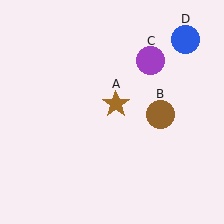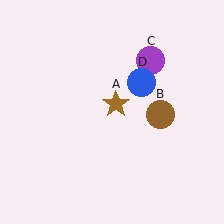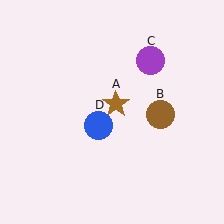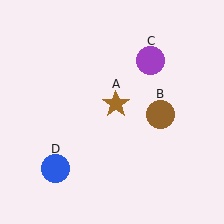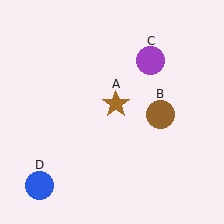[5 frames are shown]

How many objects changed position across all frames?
1 object changed position: blue circle (object D).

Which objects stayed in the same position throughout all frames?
Brown star (object A) and brown circle (object B) and purple circle (object C) remained stationary.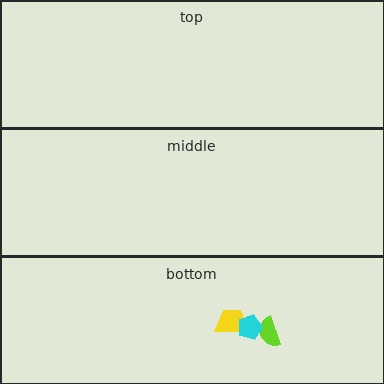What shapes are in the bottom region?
The lime semicircle, the yellow trapezoid, the cyan pentagon.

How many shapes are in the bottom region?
3.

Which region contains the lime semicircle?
The bottom region.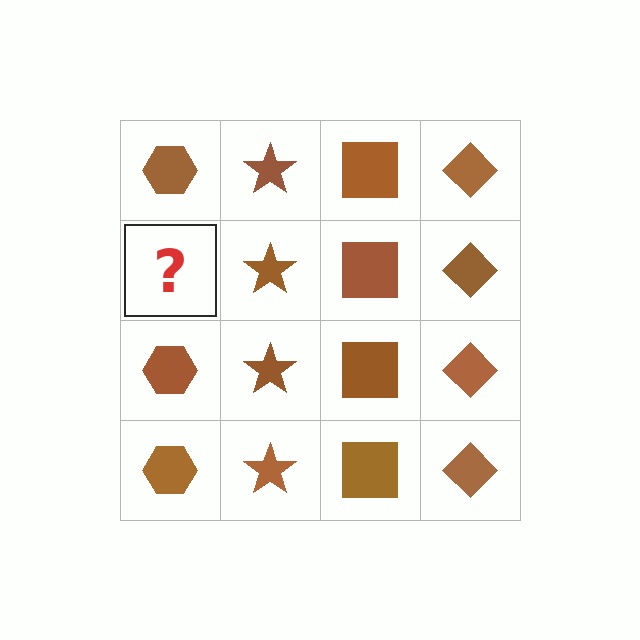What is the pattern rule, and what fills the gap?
The rule is that each column has a consistent shape. The gap should be filled with a brown hexagon.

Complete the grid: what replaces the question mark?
The question mark should be replaced with a brown hexagon.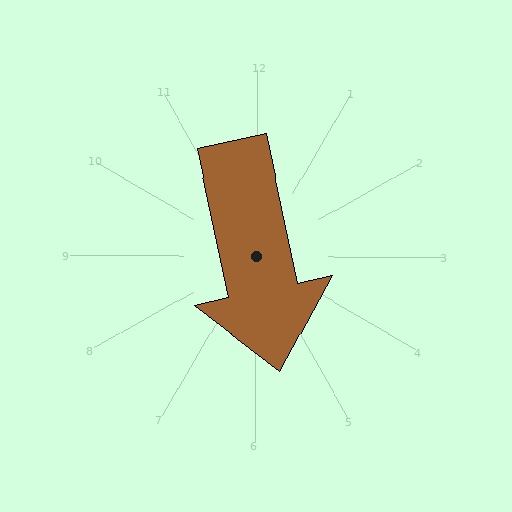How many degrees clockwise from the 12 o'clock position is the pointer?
Approximately 168 degrees.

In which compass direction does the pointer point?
South.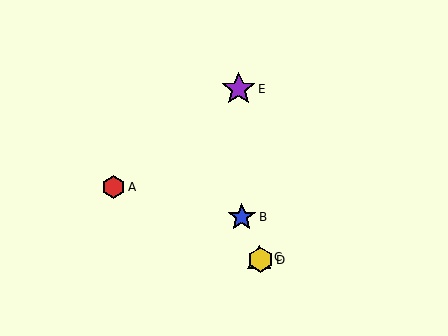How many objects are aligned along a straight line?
3 objects (B, C, D) are aligned along a straight line.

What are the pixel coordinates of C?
Object C is at (259, 257).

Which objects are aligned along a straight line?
Objects B, C, D are aligned along a straight line.